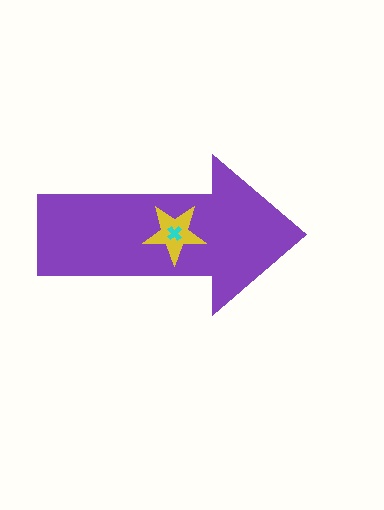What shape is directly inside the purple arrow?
The yellow star.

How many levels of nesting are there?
3.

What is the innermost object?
The cyan cross.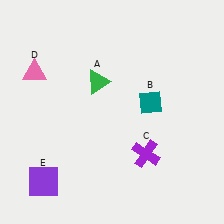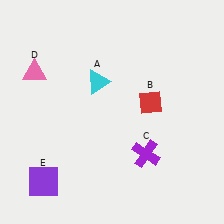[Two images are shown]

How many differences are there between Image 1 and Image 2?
There are 2 differences between the two images.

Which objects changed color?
A changed from green to cyan. B changed from teal to red.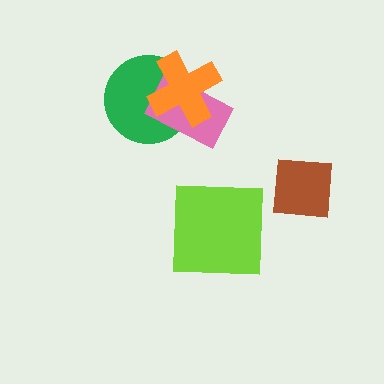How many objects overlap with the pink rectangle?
2 objects overlap with the pink rectangle.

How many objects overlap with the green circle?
2 objects overlap with the green circle.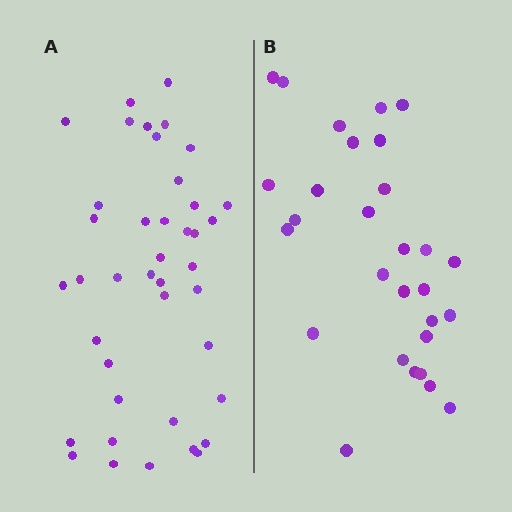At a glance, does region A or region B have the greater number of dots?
Region A (the left region) has more dots.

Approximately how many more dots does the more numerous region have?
Region A has roughly 12 or so more dots than region B.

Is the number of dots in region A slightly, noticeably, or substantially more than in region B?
Region A has noticeably more, but not dramatically so. The ratio is roughly 1.4 to 1.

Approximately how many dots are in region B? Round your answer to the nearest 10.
About 30 dots. (The exact count is 29, which rounds to 30.)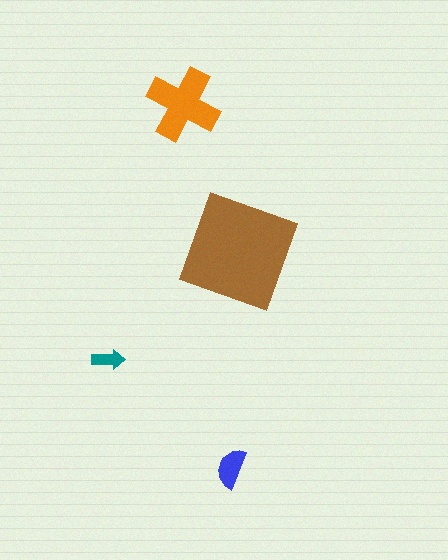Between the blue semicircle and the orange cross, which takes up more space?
The orange cross.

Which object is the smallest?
The teal arrow.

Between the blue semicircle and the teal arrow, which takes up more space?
The blue semicircle.